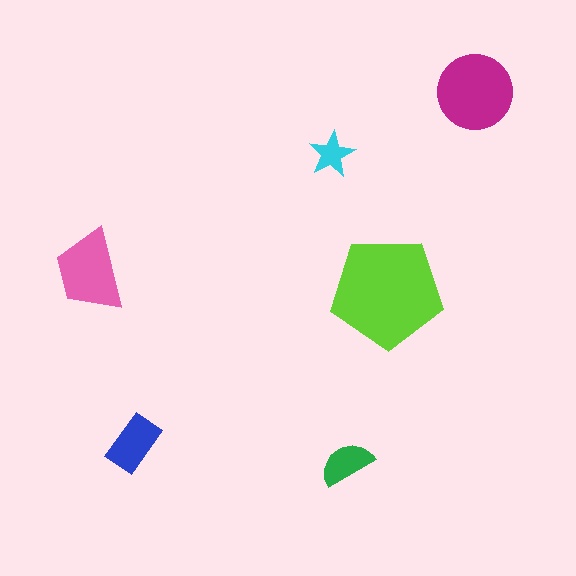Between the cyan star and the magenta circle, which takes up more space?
The magenta circle.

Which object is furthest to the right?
The magenta circle is rightmost.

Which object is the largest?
The lime pentagon.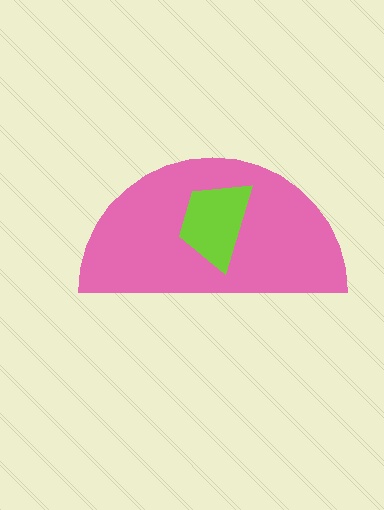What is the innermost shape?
The lime trapezoid.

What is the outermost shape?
The pink semicircle.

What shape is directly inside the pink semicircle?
The lime trapezoid.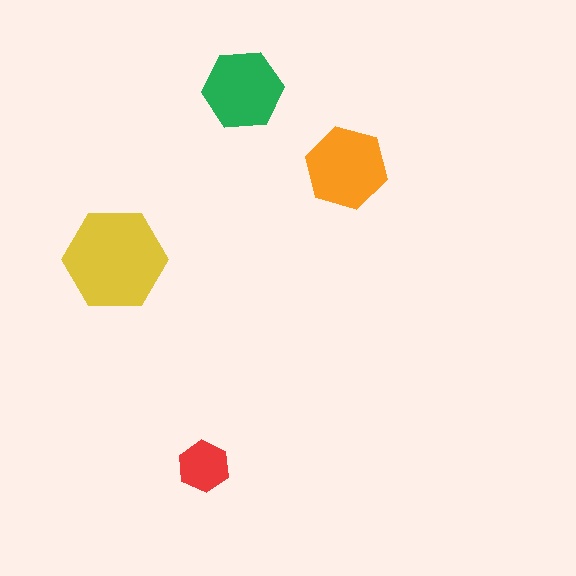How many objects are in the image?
There are 4 objects in the image.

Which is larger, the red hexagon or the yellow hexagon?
The yellow one.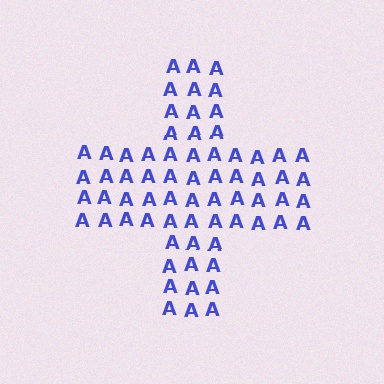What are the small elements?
The small elements are letter A's.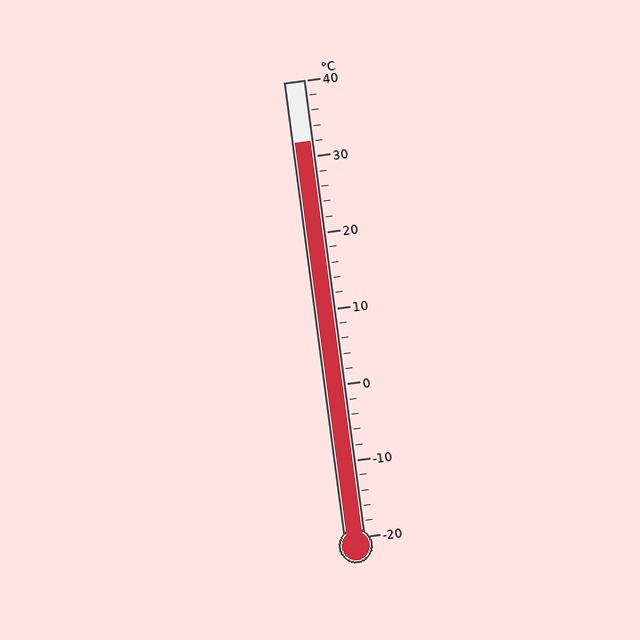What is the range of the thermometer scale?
The thermometer scale ranges from -20°C to 40°C.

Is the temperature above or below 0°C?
The temperature is above 0°C.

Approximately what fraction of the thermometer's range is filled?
The thermometer is filled to approximately 85% of its range.